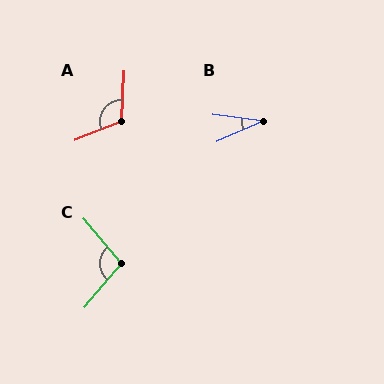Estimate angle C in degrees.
Approximately 99 degrees.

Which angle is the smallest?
B, at approximately 31 degrees.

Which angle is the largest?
A, at approximately 114 degrees.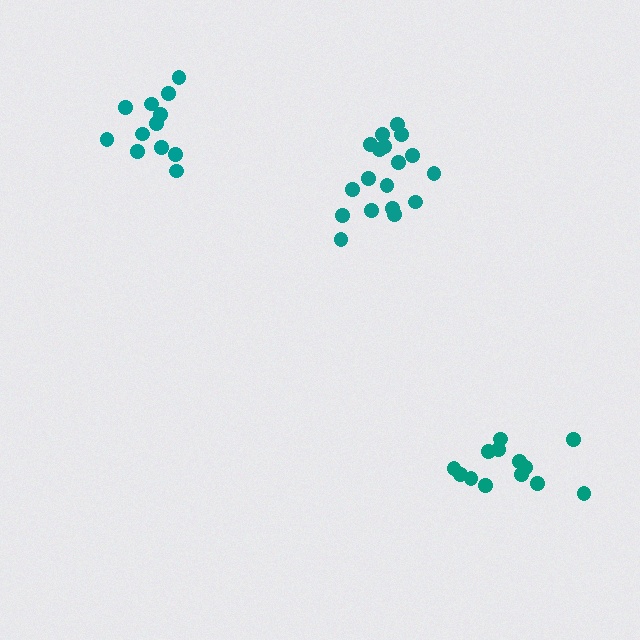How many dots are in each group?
Group 1: 12 dots, Group 2: 13 dots, Group 3: 18 dots (43 total).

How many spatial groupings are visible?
There are 3 spatial groupings.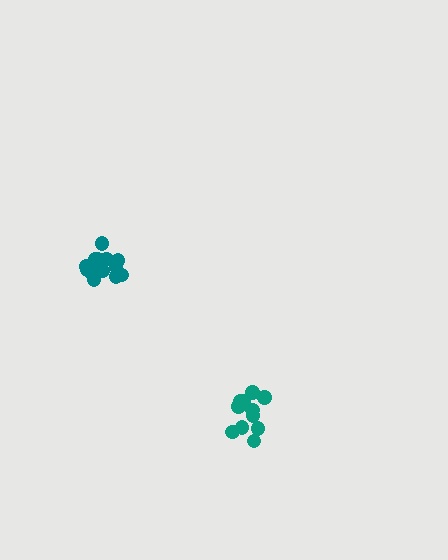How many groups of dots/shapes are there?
There are 2 groups.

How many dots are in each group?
Group 1: 11 dots, Group 2: 14 dots (25 total).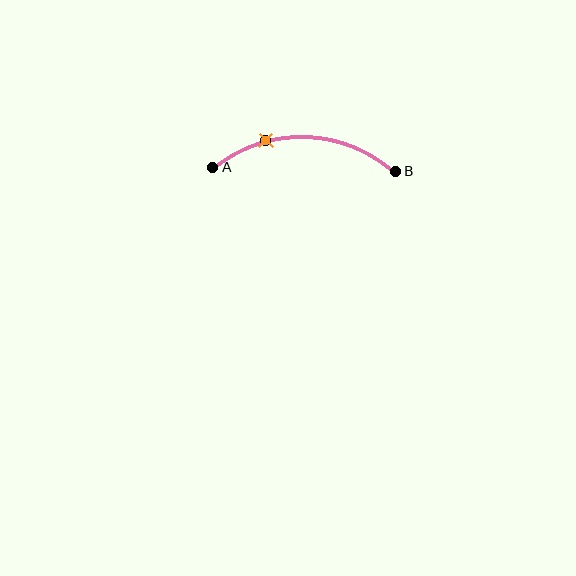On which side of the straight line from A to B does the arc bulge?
The arc bulges above the straight line connecting A and B.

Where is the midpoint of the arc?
The arc midpoint is the point on the curve farthest from the straight line joining A and B. It sits above that line.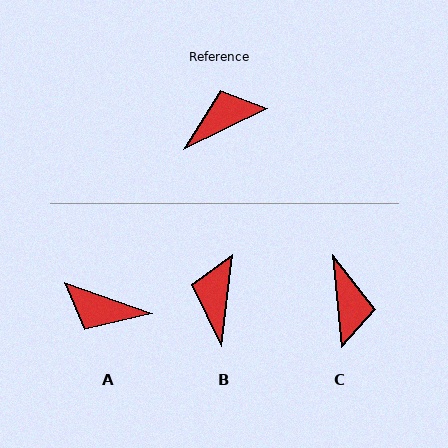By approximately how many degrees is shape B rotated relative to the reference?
Approximately 58 degrees counter-clockwise.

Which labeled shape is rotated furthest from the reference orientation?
A, about 135 degrees away.